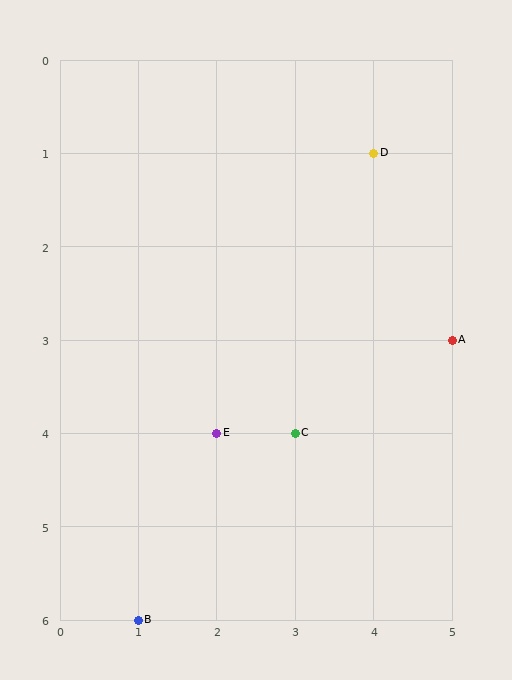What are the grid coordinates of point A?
Point A is at grid coordinates (5, 3).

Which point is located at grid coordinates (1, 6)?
Point B is at (1, 6).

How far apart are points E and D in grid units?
Points E and D are 2 columns and 3 rows apart (about 3.6 grid units diagonally).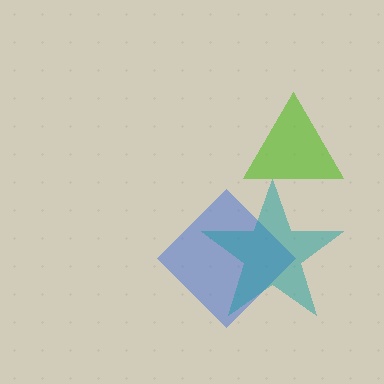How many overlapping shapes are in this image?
There are 3 overlapping shapes in the image.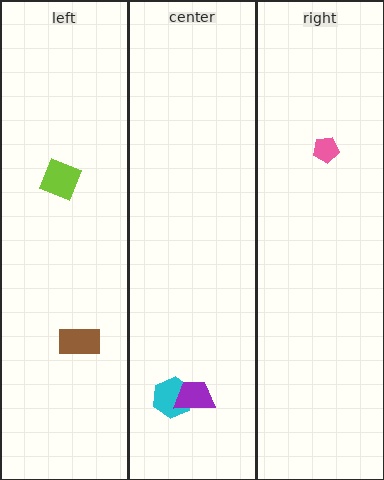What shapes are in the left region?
The lime square, the brown rectangle.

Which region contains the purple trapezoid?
The center region.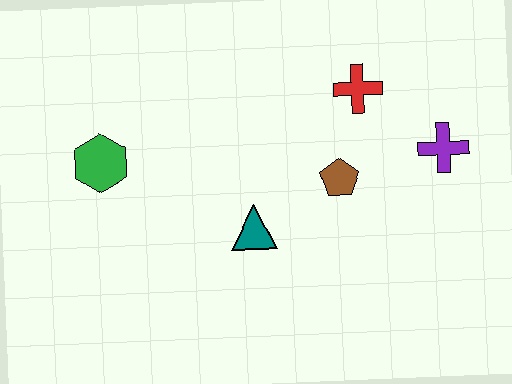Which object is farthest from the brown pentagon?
The green hexagon is farthest from the brown pentagon.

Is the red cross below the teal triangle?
No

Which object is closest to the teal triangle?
The brown pentagon is closest to the teal triangle.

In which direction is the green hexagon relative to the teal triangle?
The green hexagon is to the left of the teal triangle.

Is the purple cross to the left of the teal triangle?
No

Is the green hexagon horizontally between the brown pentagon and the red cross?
No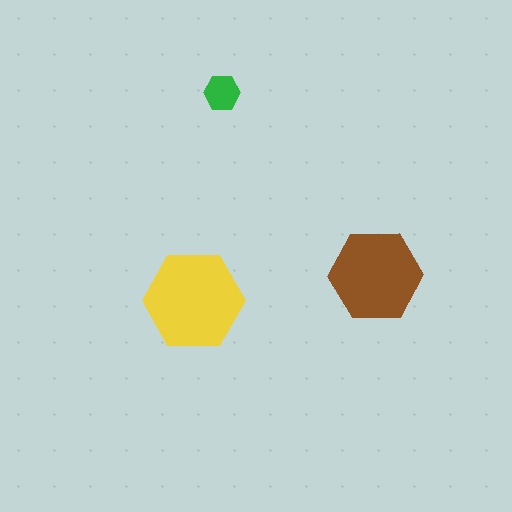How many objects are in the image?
There are 3 objects in the image.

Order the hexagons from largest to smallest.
the yellow one, the brown one, the green one.